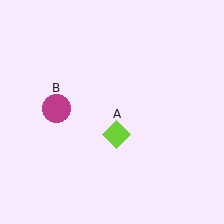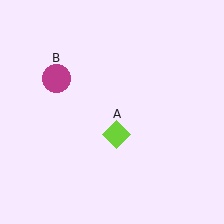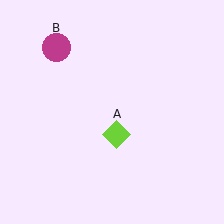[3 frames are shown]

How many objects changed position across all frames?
1 object changed position: magenta circle (object B).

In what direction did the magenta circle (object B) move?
The magenta circle (object B) moved up.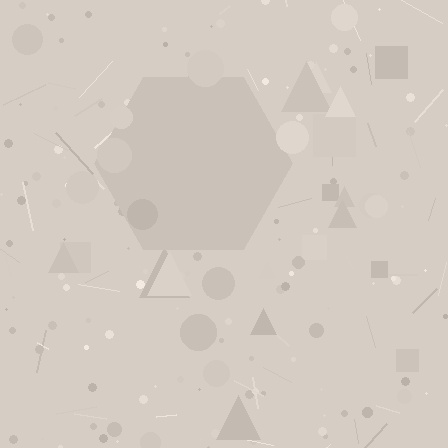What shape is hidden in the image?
A hexagon is hidden in the image.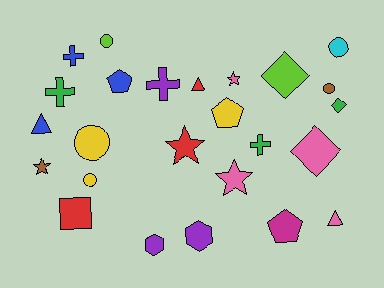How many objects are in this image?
There are 25 objects.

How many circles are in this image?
There are 5 circles.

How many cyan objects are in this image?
There is 1 cyan object.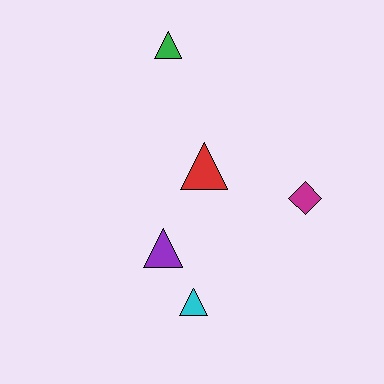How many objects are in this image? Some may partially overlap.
There are 5 objects.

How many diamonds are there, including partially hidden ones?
There is 1 diamond.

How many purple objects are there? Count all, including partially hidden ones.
There is 1 purple object.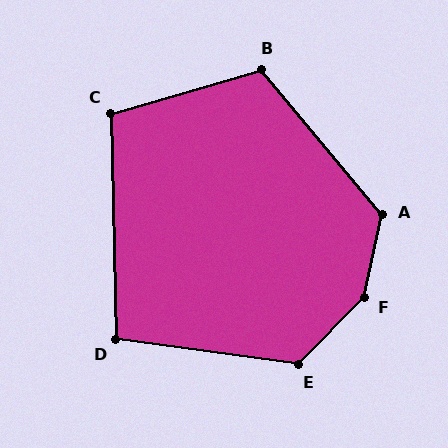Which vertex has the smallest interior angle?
D, at approximately 99 degrees.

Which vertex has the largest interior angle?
F, at approximately 147 degrees.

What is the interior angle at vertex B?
Approximately 114 degrees (obtuse).